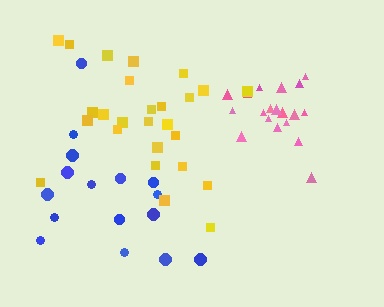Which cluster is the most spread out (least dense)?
Blue.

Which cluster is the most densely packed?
Pink.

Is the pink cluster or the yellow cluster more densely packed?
Pink.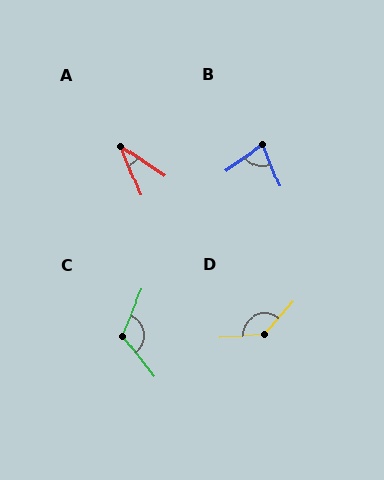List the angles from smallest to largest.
A (33°), B (76°), C (118°), D (134°).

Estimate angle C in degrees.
Approximately 118 degrees.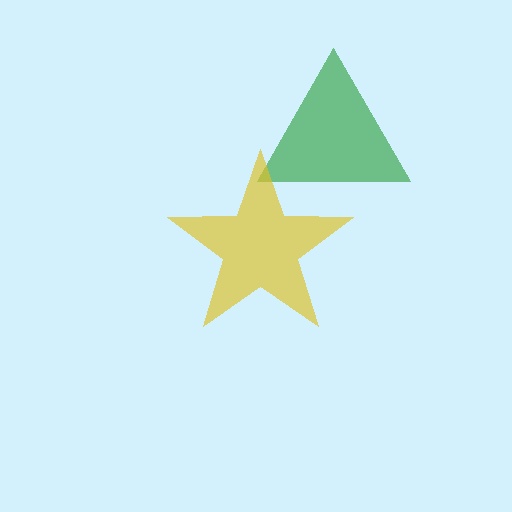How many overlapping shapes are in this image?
There are 2 overlapping shapes in the image.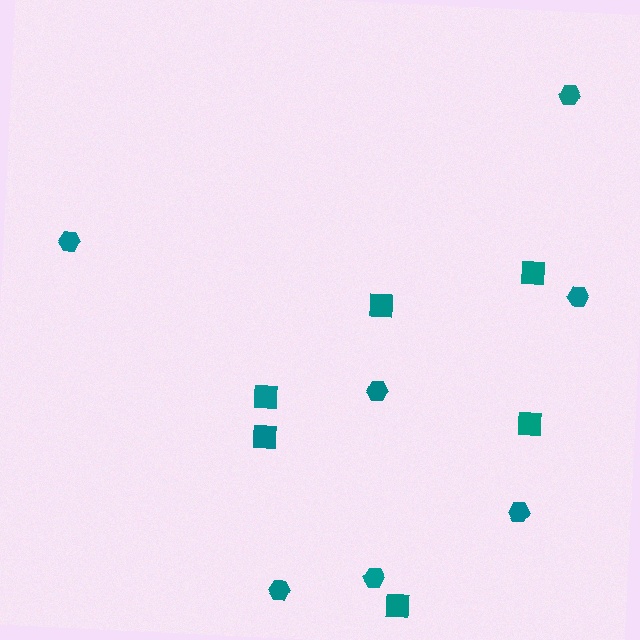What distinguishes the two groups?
There are 2 groups: one group of hexagons (7) and one group of squares (6).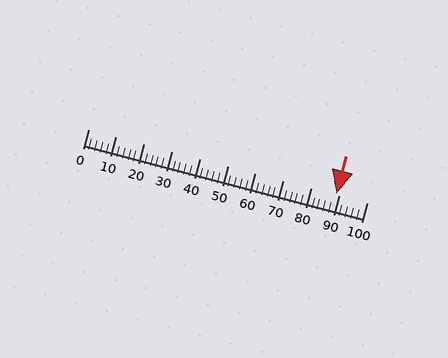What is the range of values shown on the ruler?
The ruler shows values from 0 to 100.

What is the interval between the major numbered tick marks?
The major tick marks are spaced 10 units apart.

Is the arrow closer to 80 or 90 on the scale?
The arrow is closer to 90.